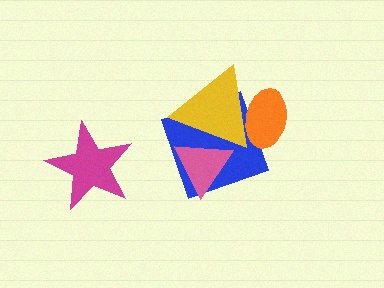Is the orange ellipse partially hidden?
Yes, it is partially covered by another shape.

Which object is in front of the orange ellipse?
The yellow triangle is in front of the orange ellipse.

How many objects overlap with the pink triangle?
2 objects overlap with the pink triangle.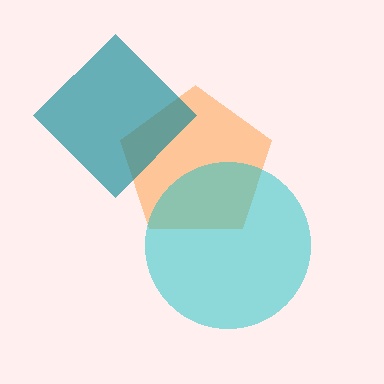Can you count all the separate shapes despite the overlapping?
Yes, there are 3 separate shapes.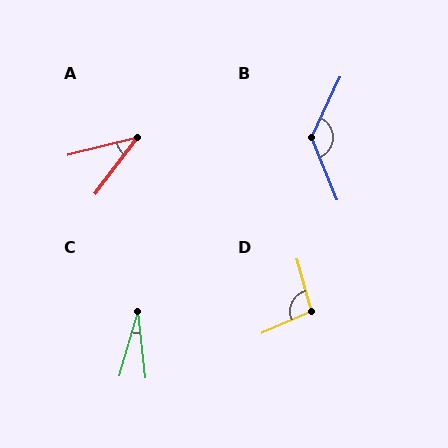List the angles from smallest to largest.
C (23°), A (39°), D (98°), B (132°).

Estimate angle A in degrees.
Approximately 39 degrees.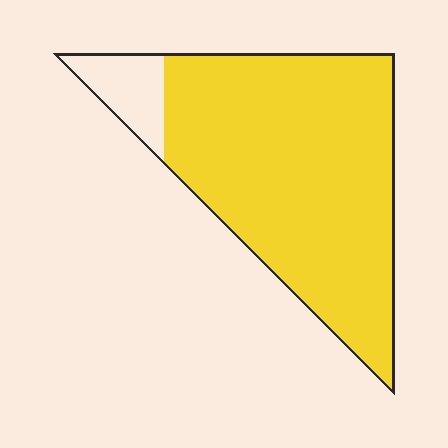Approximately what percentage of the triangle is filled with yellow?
Approximately 90%.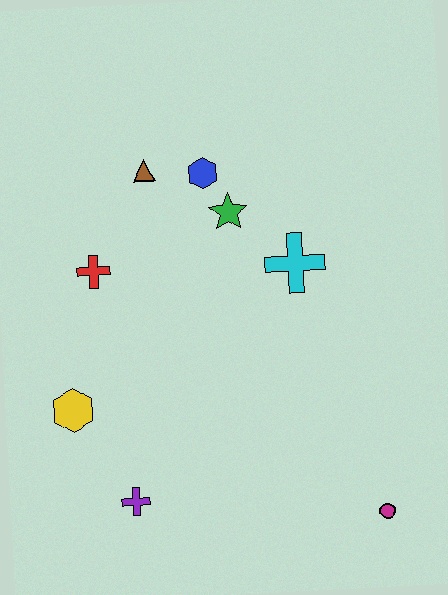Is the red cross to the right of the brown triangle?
No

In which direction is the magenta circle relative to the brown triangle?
The magenta circle is below the brown triangle.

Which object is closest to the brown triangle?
The blue hexagon is closest to the brown triangle.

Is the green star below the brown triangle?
Yes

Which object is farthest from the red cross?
The magenta circle is farthest from the red cross.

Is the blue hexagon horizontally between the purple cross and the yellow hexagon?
No